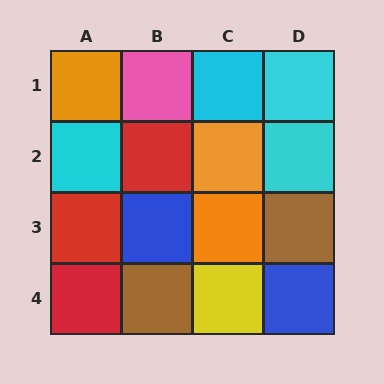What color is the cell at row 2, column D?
Cyan.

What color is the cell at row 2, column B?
Red.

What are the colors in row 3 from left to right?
Red, blue, orange, brown.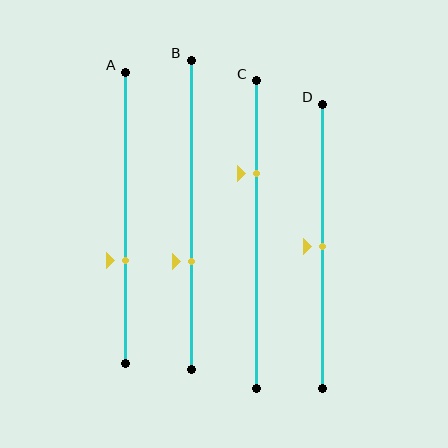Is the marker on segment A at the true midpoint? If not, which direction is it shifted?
No, the marker on segment A is shifted downward by about 15% of the segment length.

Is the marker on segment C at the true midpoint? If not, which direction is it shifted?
No, the marker on segment C is shifted upward by about 20% of the segment length.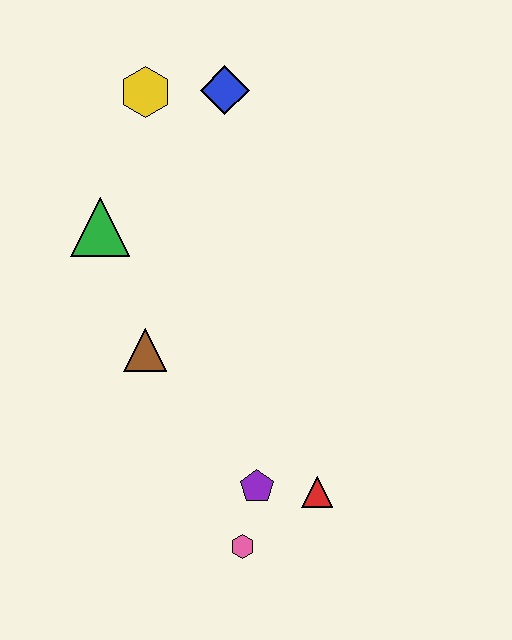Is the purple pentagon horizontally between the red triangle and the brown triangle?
Yes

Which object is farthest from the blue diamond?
The pink hexagon is farthest from the blue diamond.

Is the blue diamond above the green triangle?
Yes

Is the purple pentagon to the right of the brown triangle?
Yes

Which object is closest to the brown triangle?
The green triangle is closest to the brown triangle.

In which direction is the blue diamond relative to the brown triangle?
The blue diamond is above the brown triangle.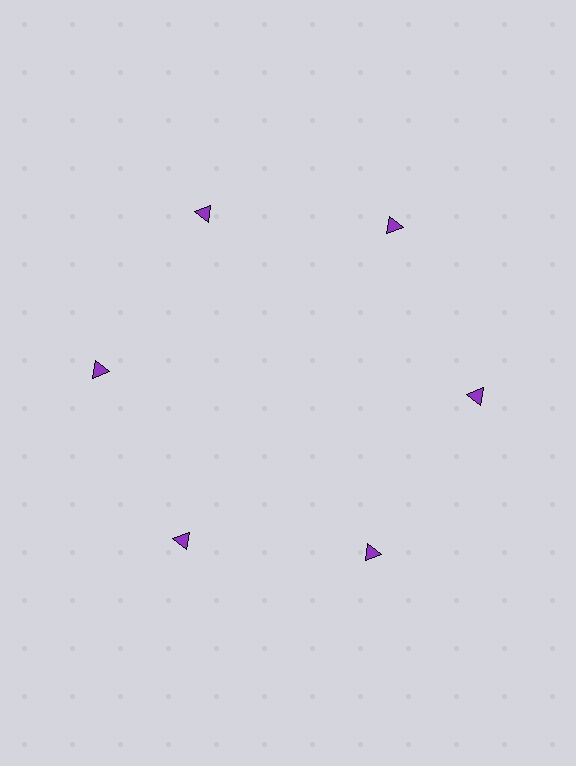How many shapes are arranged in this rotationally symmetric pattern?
There are 6 shapes, arranged in 6 groups of 1.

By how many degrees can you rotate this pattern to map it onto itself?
The pattern maps onto itself every 60 degrees of rotation.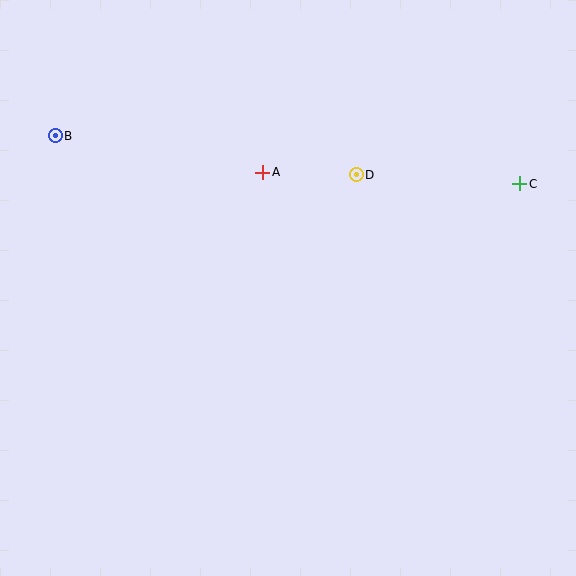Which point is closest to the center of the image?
Point A at (262, 172) is closest to the center.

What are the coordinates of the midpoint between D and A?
The midpoint between D and A is at (309, 173).